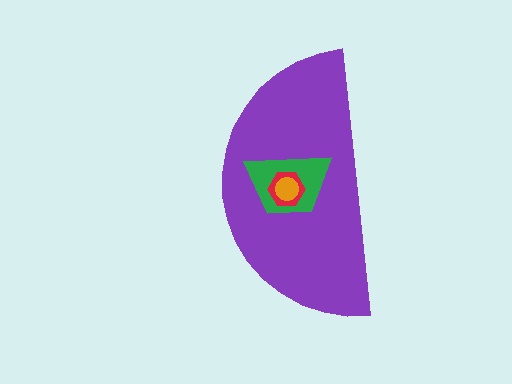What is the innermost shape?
The orange circle.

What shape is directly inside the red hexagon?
The orange circle.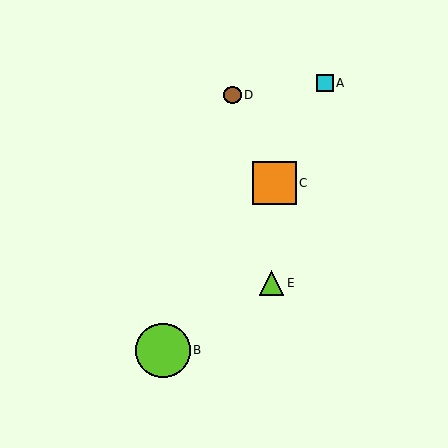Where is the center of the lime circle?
The center of the lime circle is at (163, 350).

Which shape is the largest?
The lime circle (labeled B) is the largest.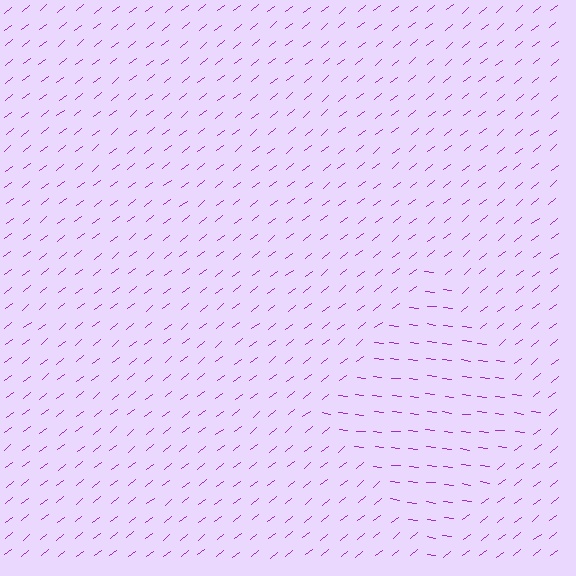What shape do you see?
I see a diamond.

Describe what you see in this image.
The image is filled with small purple line segments. A diamond region in the image has lines oriented differently from the surrounding lines, creating a visible texture boundary.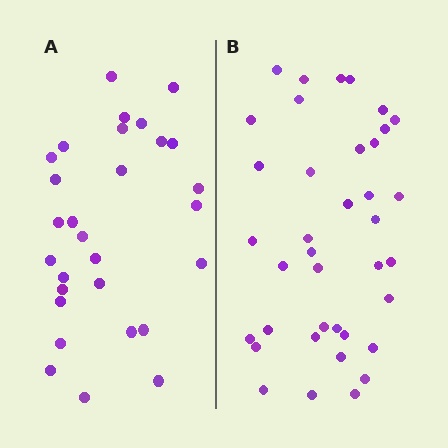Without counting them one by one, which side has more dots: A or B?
Region B (the right region) has more dots.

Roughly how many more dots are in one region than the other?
Region B has roughly 8 or so more dots than region A.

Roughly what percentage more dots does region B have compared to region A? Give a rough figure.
About 30% more.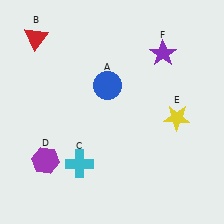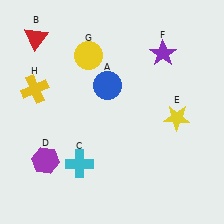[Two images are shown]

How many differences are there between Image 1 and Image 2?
There are 2 differences between the two images.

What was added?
A yellow circle (G), a yellow cross (H) were added in Image 2.